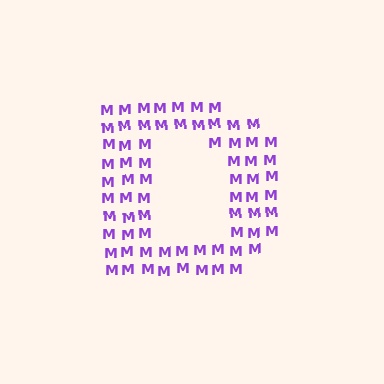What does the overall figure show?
The overall figure shows the letter D.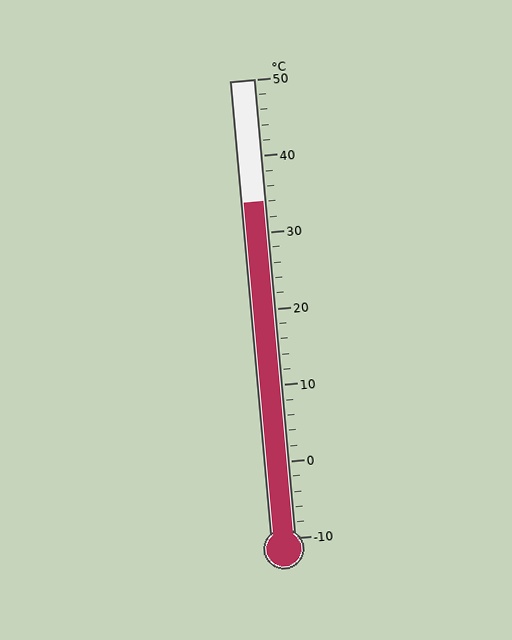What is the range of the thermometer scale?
The thermometer scale ranges from -10°C to 50°C.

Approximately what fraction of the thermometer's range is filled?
The thermometer is filled to approximately 75% of its range.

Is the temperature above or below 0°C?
The temperature is above 0°C.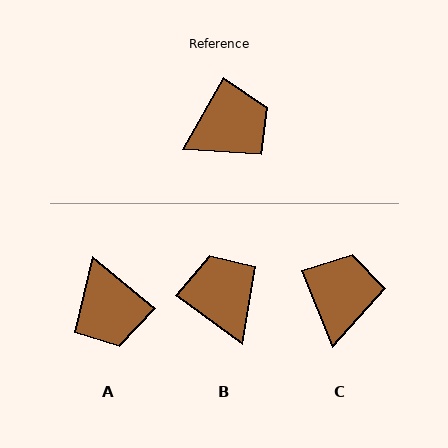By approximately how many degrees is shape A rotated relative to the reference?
Approximately 99 degrees clockwise.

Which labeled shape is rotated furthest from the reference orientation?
A, about 99 degrees away.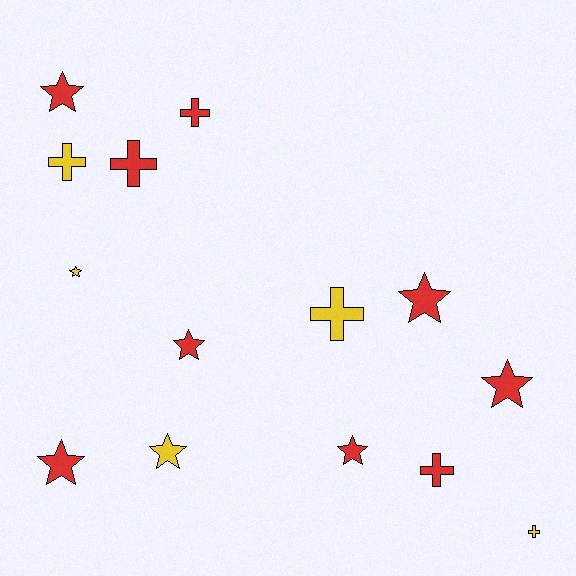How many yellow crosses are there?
There are 3 yellow crosses.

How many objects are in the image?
There are 14 objects.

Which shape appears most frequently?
Star, with 8 objects.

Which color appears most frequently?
Red, with 9 objects.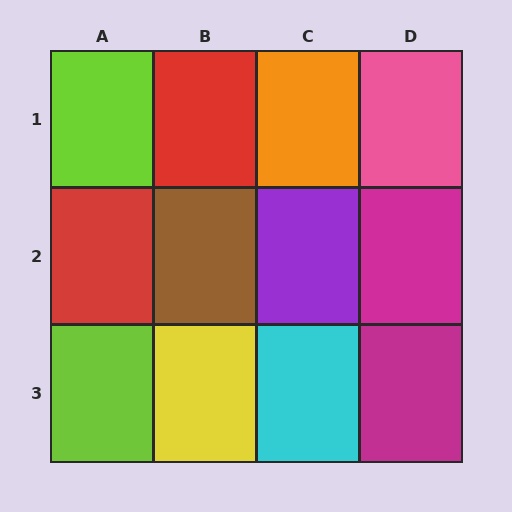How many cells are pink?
1 cell is pink.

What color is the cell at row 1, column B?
Red.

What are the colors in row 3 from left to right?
Lime, yellow, cyan, magenta.